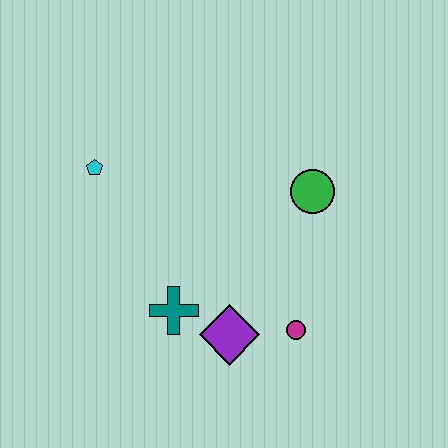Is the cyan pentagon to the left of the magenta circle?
Yes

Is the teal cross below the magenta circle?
No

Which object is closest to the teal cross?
The purple diamond is closest to the teal cross.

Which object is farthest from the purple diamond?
The cyan pentagon is farthest from the purple diamond.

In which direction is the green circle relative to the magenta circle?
The green circle is above the magenta circle.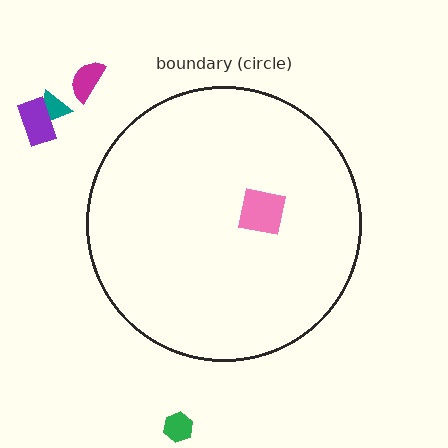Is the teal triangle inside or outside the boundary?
Outside.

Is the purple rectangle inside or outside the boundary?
Outside.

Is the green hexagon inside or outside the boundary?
Outside.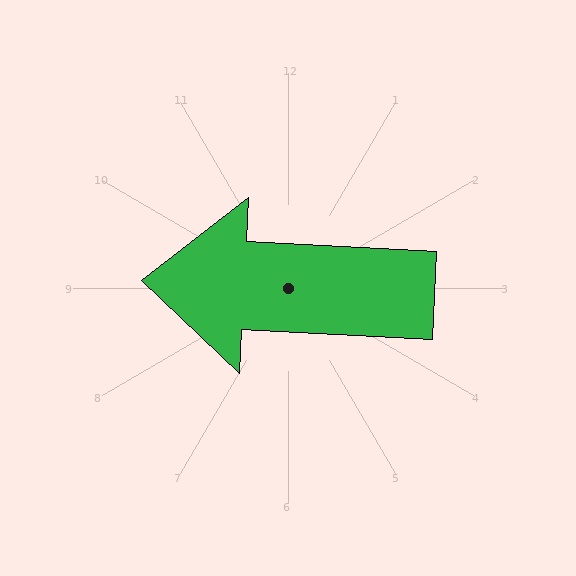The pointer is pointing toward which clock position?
Roughly 9 o'clock.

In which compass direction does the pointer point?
West.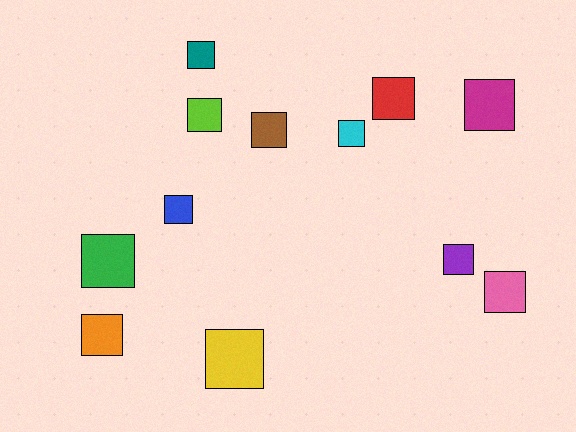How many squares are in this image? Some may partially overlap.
There are 12 squares.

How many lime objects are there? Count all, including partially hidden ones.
There is 1 lime object.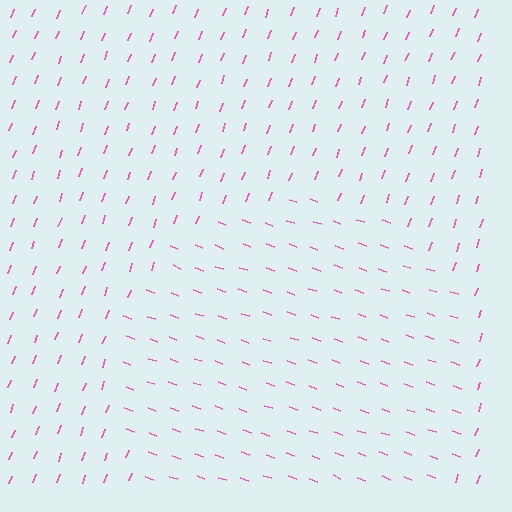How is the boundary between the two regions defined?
The boundary is defined purely by a change in line orientation (approximately 89 degrees difference). All lines are the same color and thickness.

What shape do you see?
I see a circle.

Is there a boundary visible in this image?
Yes, there is a texture boundary formed by a change in line orientation.